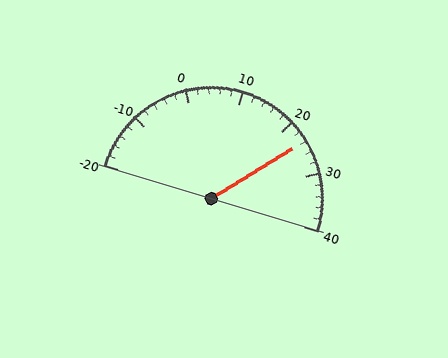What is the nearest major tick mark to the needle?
The nearest major tick mark is 20.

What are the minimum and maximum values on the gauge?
The gauge ranges from -20 to 40.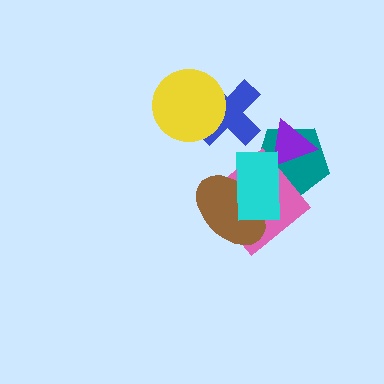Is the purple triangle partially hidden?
Yes, it is partially covered by another shape.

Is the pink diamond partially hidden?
Yes, it is partially covered by another shape.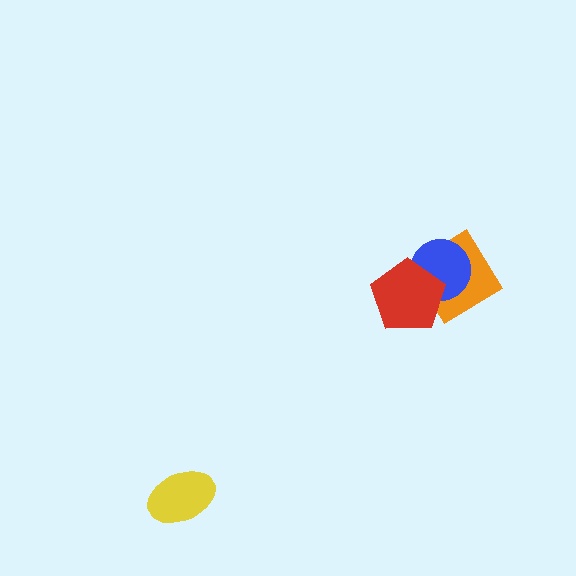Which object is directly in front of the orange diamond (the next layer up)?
The blue circle is directly in front of the orange diamond.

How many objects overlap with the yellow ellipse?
0 objects overlap with the yellow ellipse.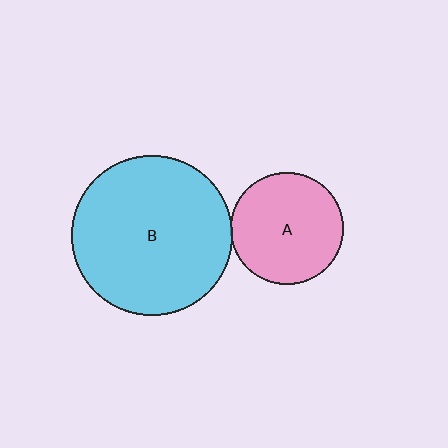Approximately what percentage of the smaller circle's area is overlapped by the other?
Approximately 5%.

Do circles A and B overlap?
Yes.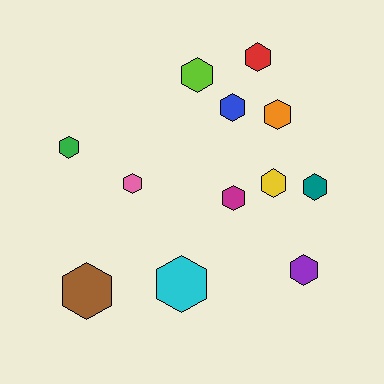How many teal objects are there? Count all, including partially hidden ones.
There is 1 teal object.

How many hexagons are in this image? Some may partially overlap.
There are 12 hexagons.